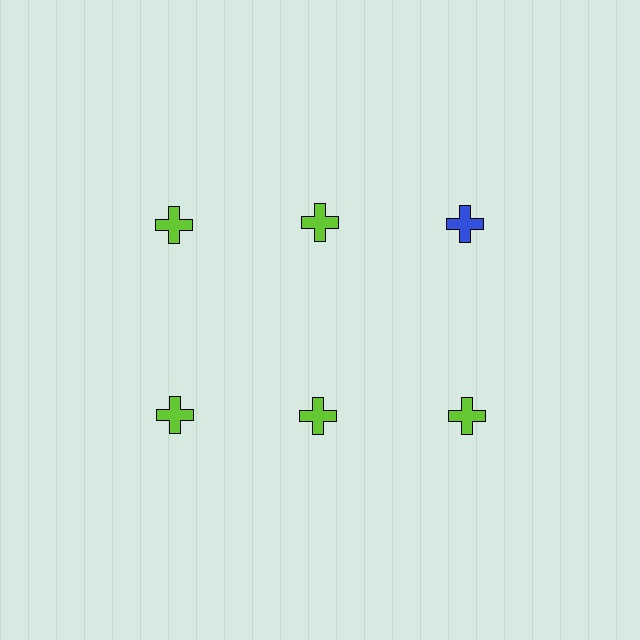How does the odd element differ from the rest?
It has a different color: blue instead of lime.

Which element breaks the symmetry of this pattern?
The blue cross in the top row, center column breaks the symmetry. All other shapes are lime crosses.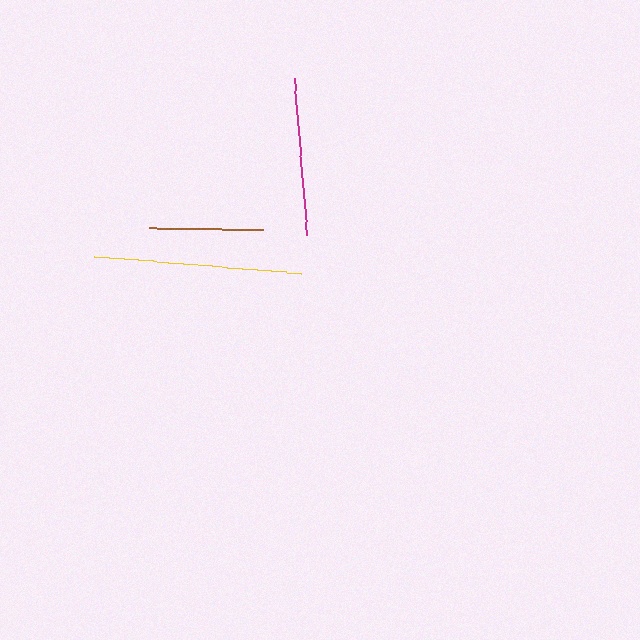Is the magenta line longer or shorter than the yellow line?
The yellow line is longer than the magenta line.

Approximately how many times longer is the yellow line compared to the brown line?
The yellow line is approximately 1.8 times the length of the brown line.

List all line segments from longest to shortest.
From longest to shortest: yellow, magenta, brown.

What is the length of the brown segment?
The brown segment is approximately 114 pixels long.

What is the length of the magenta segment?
The magenta segment is approximately 157 pixels long.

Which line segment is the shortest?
The brown line is the shortest at approximately 114 pixels.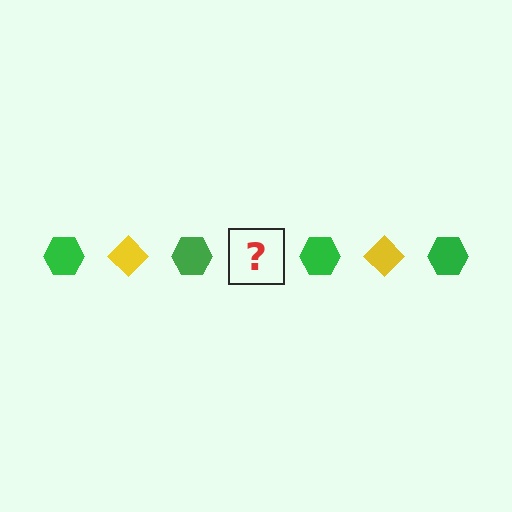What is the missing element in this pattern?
The missing element is a yellow diamond.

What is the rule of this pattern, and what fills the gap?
The rule is that the pattern alternates between green hexagon and yellow diamond. The gap should be filled with a yellow diamond.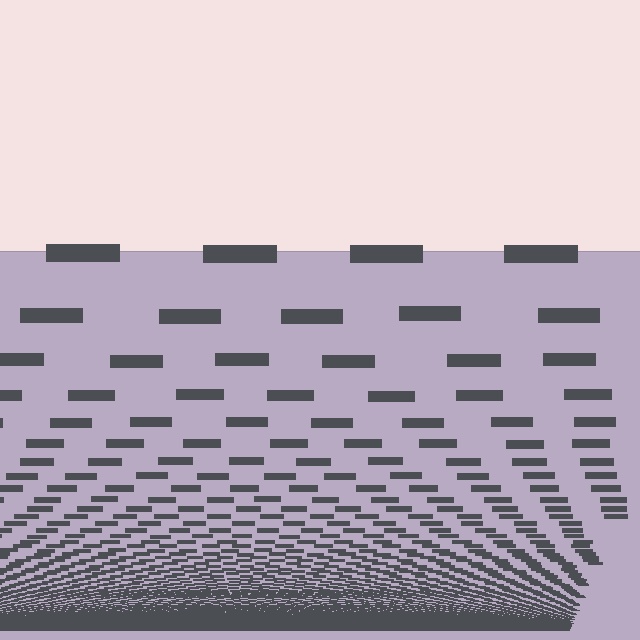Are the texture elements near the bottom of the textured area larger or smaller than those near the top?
Smaller. The gradient is inverted — elements near the bottom are smaller and denser.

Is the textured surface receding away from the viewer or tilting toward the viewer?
The surface appears to tilt toward the viewer. Texture elements get larger and sparser toward the top.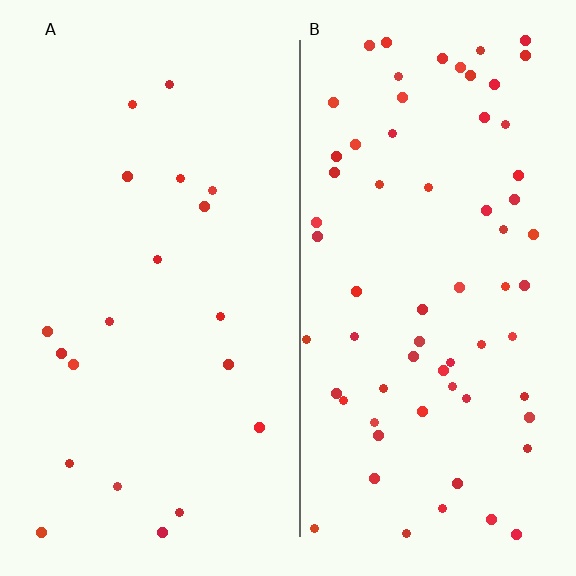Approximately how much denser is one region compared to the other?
Approximately 3.4× — region B over region A.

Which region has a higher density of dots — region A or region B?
B (the right).